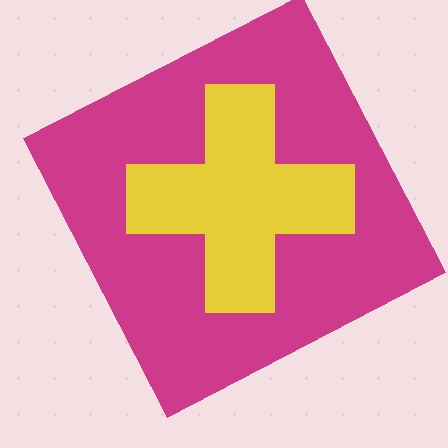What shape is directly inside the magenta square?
The yellow cross.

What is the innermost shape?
The yellow cross.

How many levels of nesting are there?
2.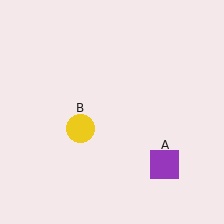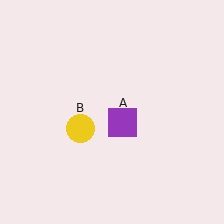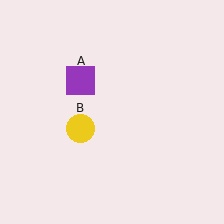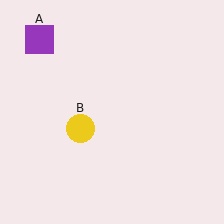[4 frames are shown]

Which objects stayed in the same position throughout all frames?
Yellow circle (object B) remained stationary.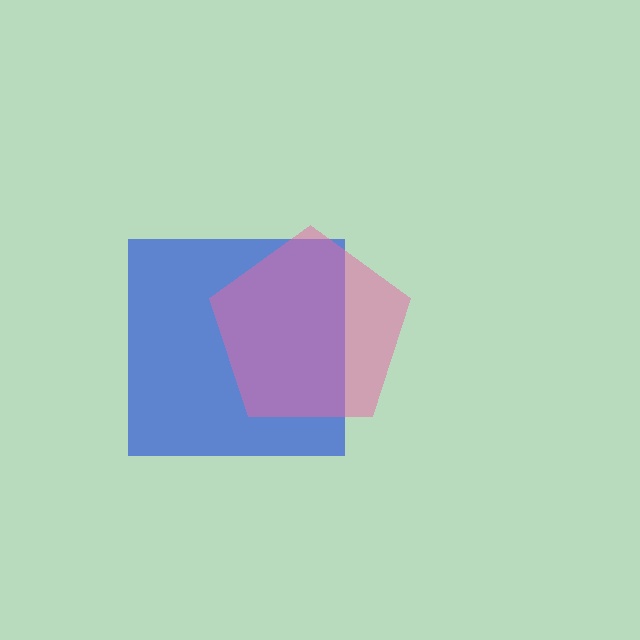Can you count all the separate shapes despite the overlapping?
Yes, there are 2 separate shapes.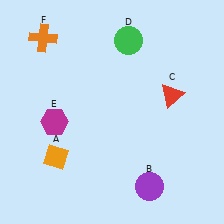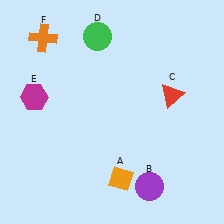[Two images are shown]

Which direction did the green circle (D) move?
The green circle (D) moved left.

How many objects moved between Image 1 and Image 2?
3 objects moved between the two images.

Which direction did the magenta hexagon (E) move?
The magenta hexagon (E) moved up.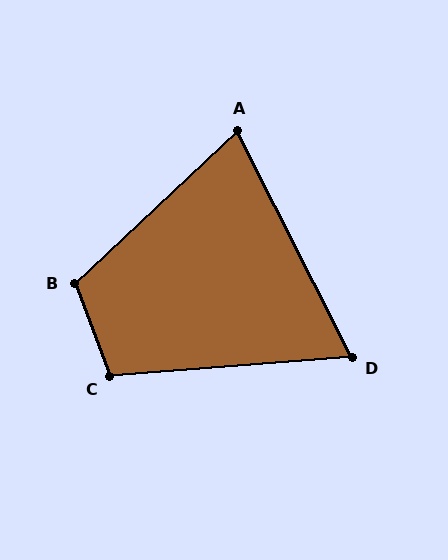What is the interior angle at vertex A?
Approximately 74 degrees (acute).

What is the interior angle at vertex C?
Approximately 106 degrees (obtuse).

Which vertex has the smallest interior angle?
D, at approximately 68 degrees.